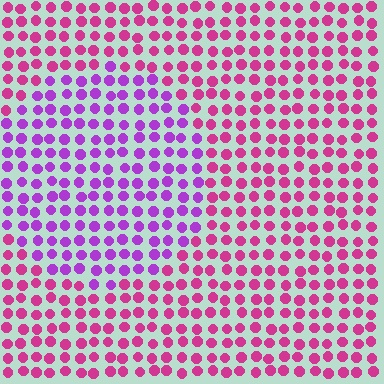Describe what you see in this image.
The image is filled with small magenta elements in a uniform arrangement. A circle-shaped region is visible where the elements are tinted to a slightly different hue, forming a subtle color boundary.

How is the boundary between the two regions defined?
The boundary is defined purely by a slight shift in hue (about 39 degrees). Spacing, size, and orientation are identical on both sides.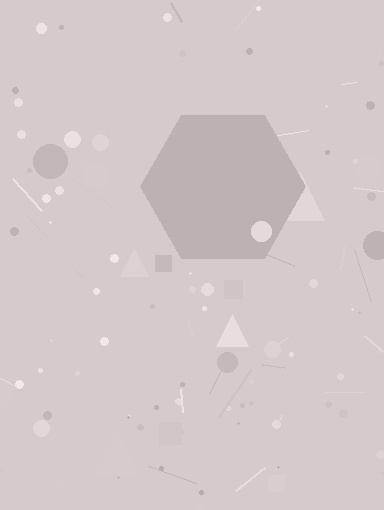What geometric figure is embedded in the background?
A hexagon is embedded in the background.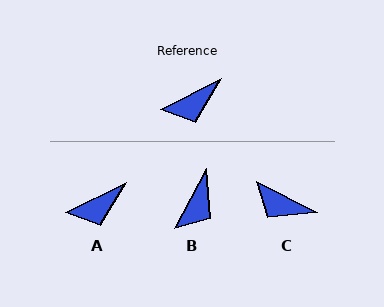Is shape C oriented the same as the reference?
No, it is off by about 54 degrees.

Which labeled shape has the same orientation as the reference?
A.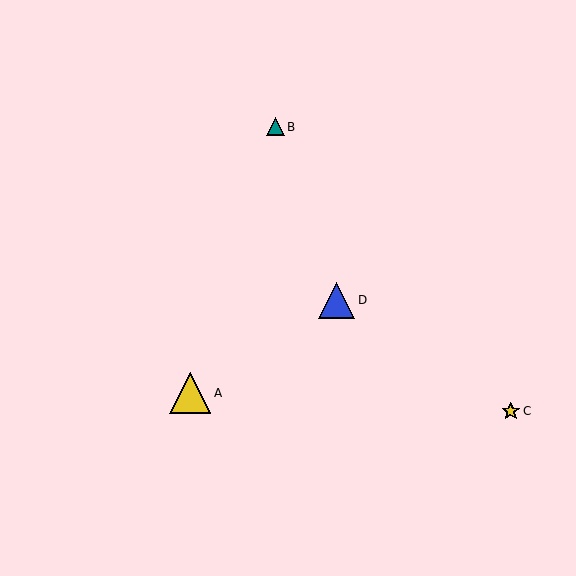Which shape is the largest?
The yellow triangle (labeled A) is the largest.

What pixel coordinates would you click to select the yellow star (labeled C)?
Click at (511, 411) to select the yellow star C.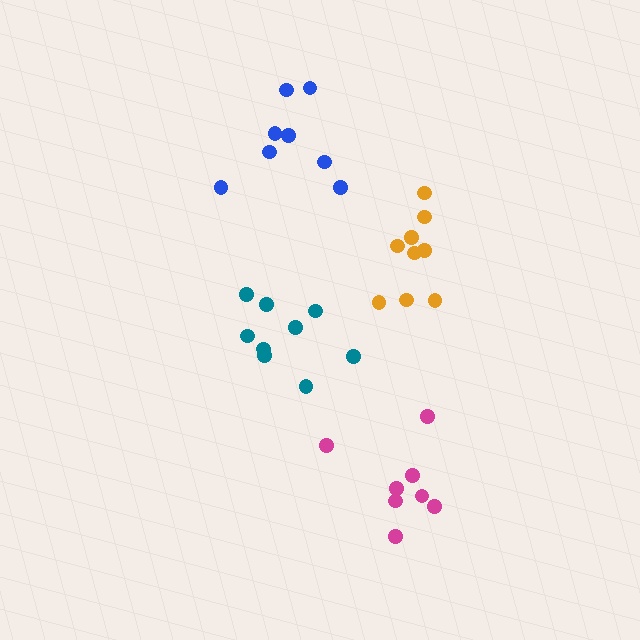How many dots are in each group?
Group 1: 9 dots, Group 2: 8 dots, Group 3: 9 dots, Group 4: 8 dots (34 total).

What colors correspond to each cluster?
The clusters are colored: teal, blue, orange, magenta.